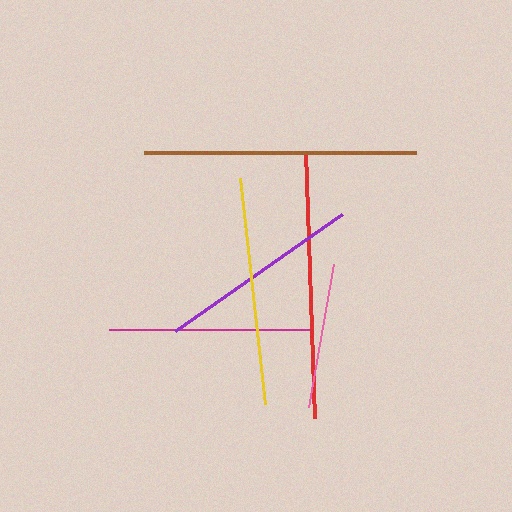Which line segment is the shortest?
The pink line is the shortest at approximately 145 pixels.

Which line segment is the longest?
The brown line is the longest at approximately 272 pixels.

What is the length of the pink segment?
The pink segment is approximately 145 pixels long.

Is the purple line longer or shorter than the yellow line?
The yellow line is longer than the purple line.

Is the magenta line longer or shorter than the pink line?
The magenta line is longer than the pink line.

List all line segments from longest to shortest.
From longest to shortest: brown, red, yellow, purple, magenta, pink.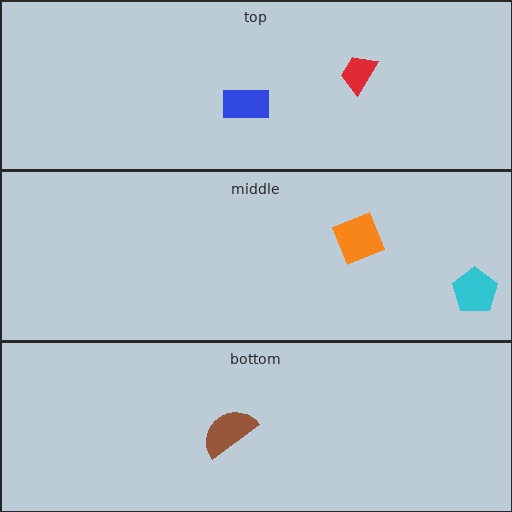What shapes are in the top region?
The red trapezoid, the blue rectangle.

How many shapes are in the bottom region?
1.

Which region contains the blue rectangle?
The top region.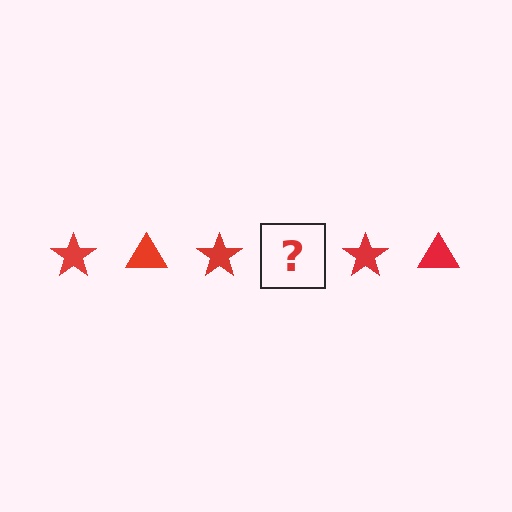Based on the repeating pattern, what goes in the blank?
The blank should be a red triangle.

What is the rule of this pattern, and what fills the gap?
The rule is that the pattern cycles through star, triangle shapes in red. The gap should be filled with a red triangle.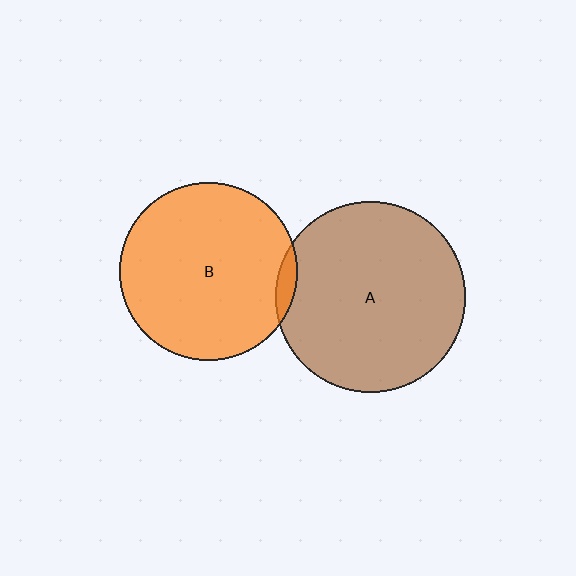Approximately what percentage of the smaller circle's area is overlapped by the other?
Approximately 5%.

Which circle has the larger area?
Circle A (brown).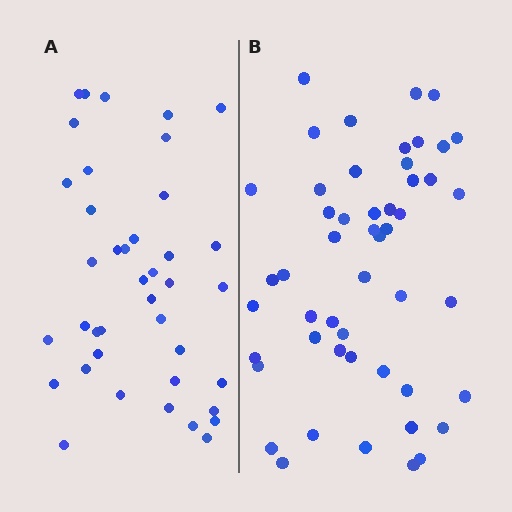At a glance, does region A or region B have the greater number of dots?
Region B (the right region) has more dots.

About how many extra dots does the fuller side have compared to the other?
Region B has roughly 10 or so more dots than region A.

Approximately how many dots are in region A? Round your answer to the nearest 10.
About 40 dots.